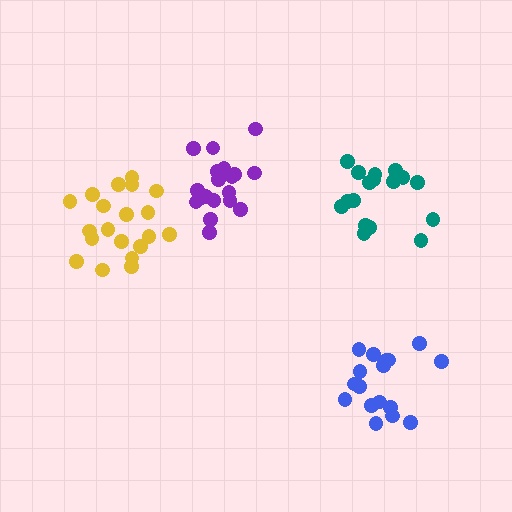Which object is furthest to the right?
The teal cluster is rightmost.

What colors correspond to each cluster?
The clusters are colored: teal, blue, yellow, purple.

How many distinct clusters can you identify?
There are 4 distinct clusters.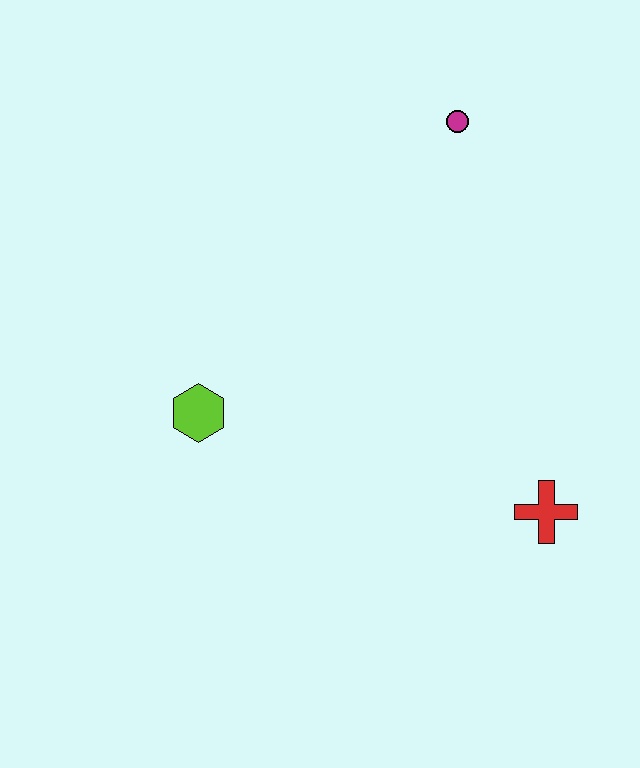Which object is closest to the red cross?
The lime hexagon is closest to the red cross.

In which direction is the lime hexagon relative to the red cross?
The lime hexagon is to the left of the red cross.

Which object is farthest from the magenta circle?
The red cross is farthest from the magenta circle.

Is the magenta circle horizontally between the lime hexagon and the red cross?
Yes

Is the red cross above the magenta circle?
No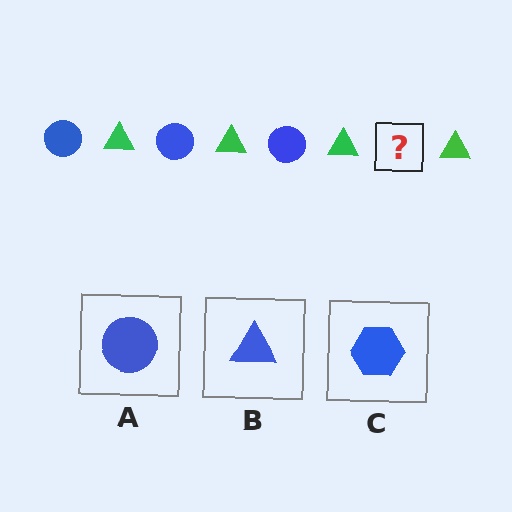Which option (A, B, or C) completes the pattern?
A.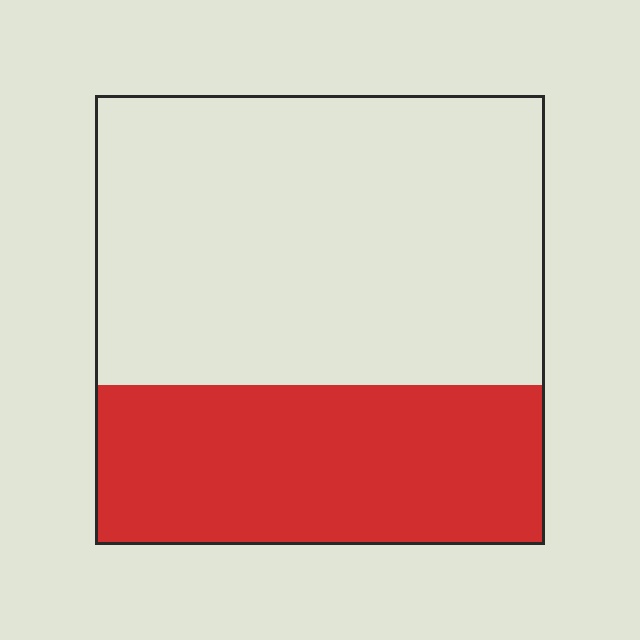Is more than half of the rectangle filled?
No.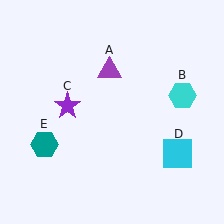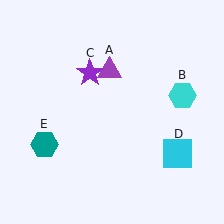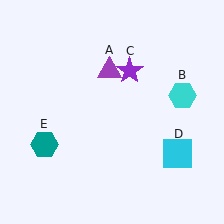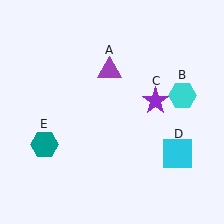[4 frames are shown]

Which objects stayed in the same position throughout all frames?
Purple triangle (object A) and cyan hexagon (object B) and cyan square (object D) and teal hexagon (object E) remained stationary.